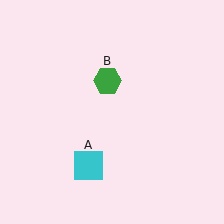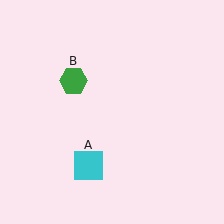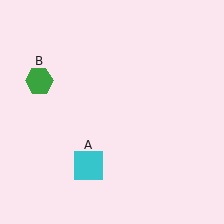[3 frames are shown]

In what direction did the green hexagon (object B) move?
The green hexagon (object B) moved left.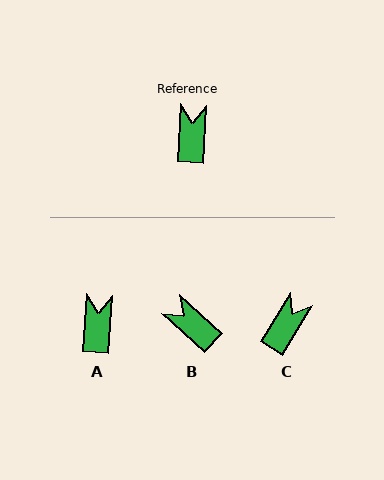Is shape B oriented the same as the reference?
No, it is off by about 52 degrees.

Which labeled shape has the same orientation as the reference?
A.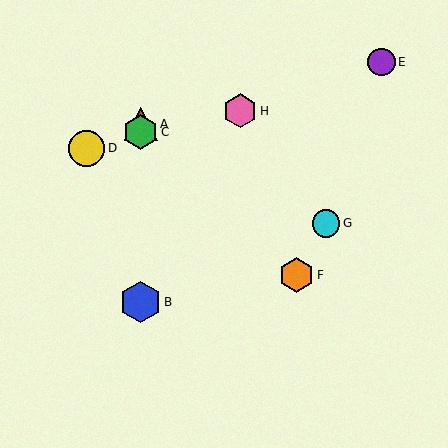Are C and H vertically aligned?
No, C is at x≈141 and H is at x≈240.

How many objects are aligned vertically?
3 objects (A, B, C) are aligned vertically.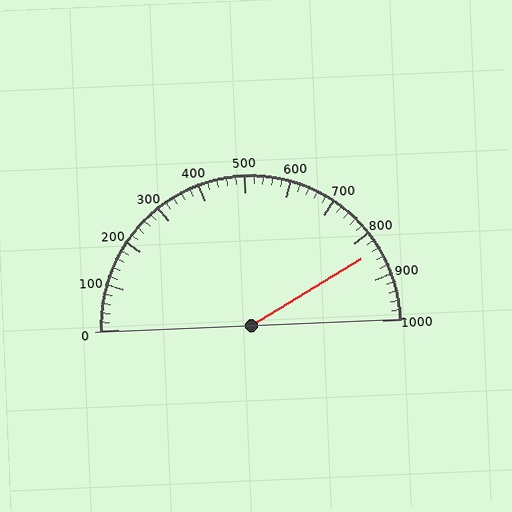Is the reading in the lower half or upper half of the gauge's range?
The reading is in the upper half of the range (0 to 1000).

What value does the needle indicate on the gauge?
The needle indicates approximately 840.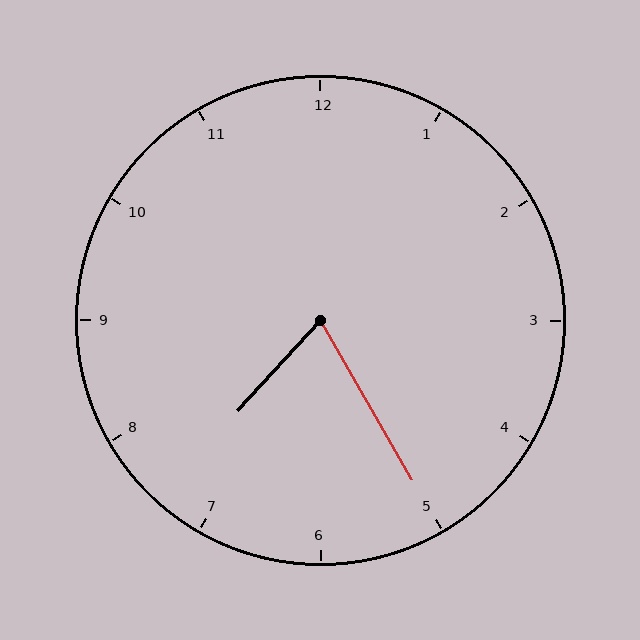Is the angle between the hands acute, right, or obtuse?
It is acute.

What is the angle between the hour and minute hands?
Approximately 72 degrees.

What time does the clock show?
7:25.